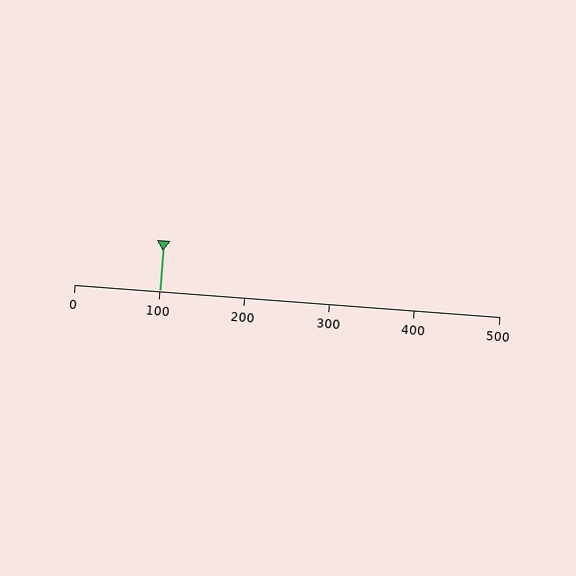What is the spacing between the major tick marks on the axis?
The major ticks are spaced 100 apart.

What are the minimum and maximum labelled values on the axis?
The axis runs from 0 to 500.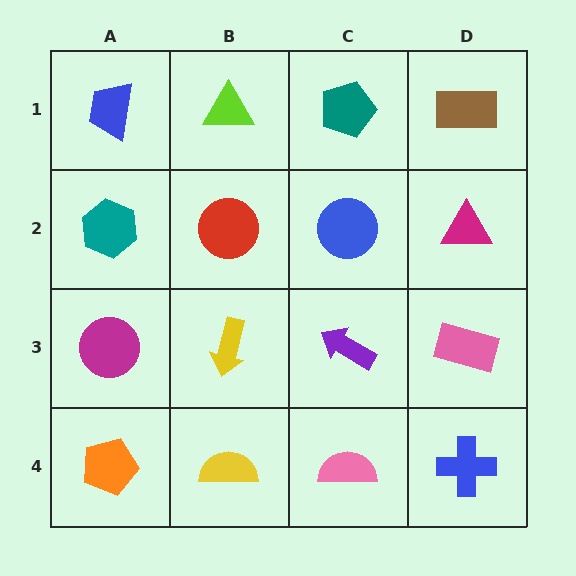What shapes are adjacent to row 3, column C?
A blue circle (row 2, column C), a pink semicircle (row 4, column C), a yellow arrow (row 3, column B), a pink rectangle (row 3, column D).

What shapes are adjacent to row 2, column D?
A brown rectangle (row 1, column D), a pink rectangle (row 3, column D), a blue circle (row 2, column C).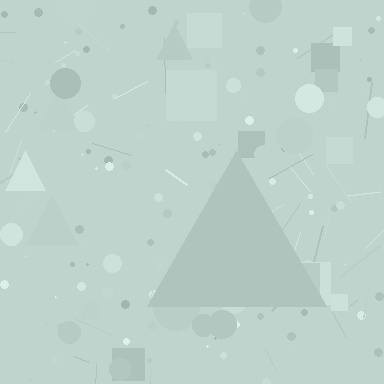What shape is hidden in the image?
A triangle is hidden in the image.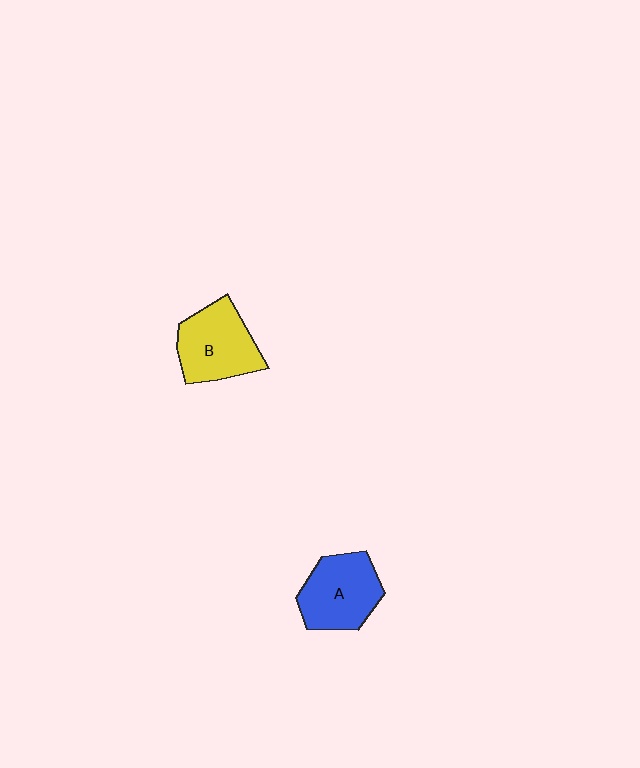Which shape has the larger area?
Shape B (yellow).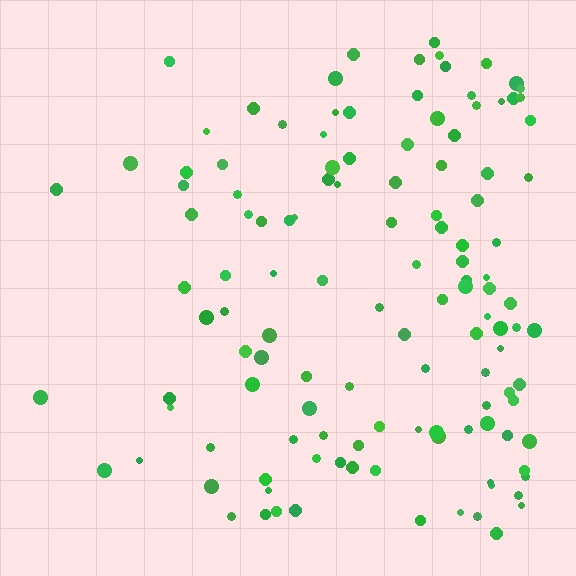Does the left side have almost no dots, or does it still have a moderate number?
Still a moderate number, just noticeably fewer than the right.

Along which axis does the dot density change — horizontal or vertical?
Horizontal.